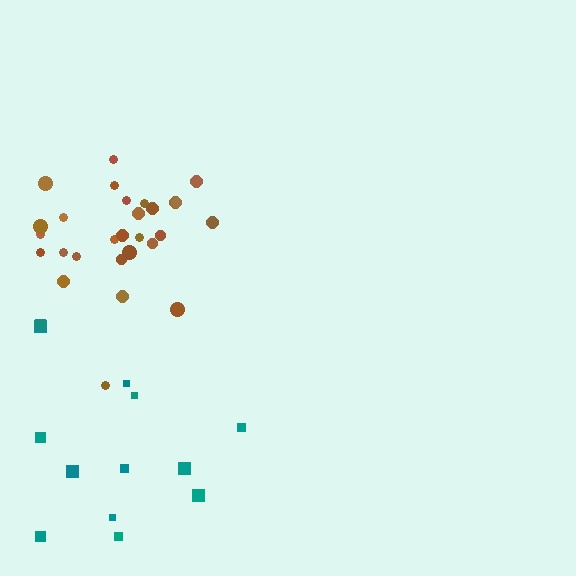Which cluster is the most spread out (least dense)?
Teal.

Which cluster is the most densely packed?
Brown.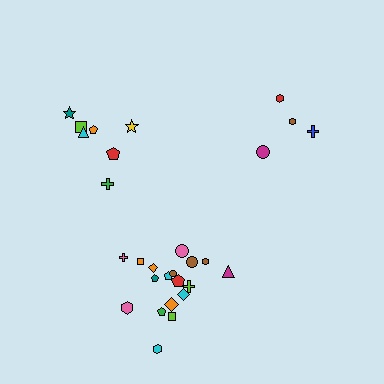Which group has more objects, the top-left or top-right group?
The top-left group.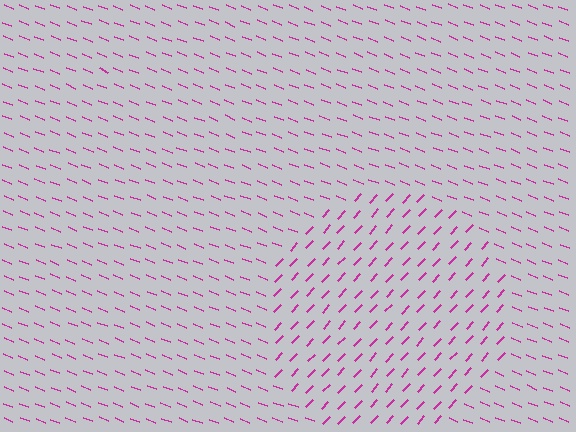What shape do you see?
I see a circle.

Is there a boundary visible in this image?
Yes, there is a texture boundary formed by a change in line orientation.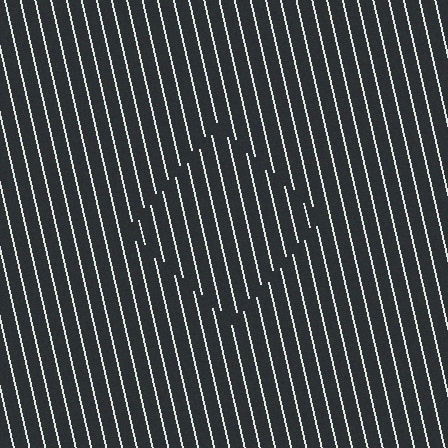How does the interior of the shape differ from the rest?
The interior of the shape contains the same grating, shifted by half a period — the contour is defined by the phase discontinuity where line-ends from the inner and outer gratings abut.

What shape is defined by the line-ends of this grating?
An illusory square. The interior of the shape contains the same grating, shifted by half a period — the contour is defined by the phase discontinuity where line-ends from the inner and outer gratings abut.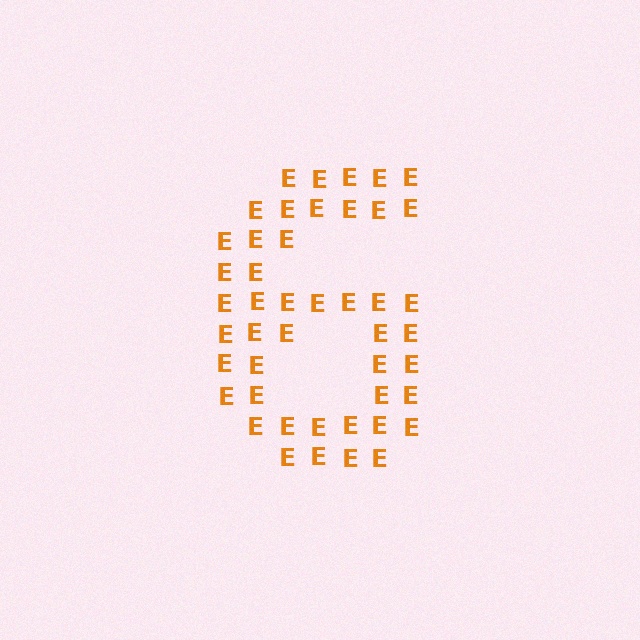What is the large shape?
The large shape is the digit 6.